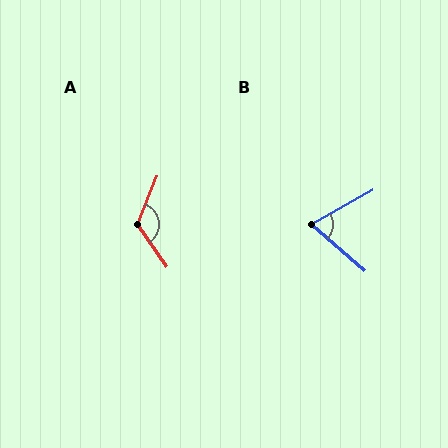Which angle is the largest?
A, at approximately 123 degrees.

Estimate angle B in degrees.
Approximately 70 degrees.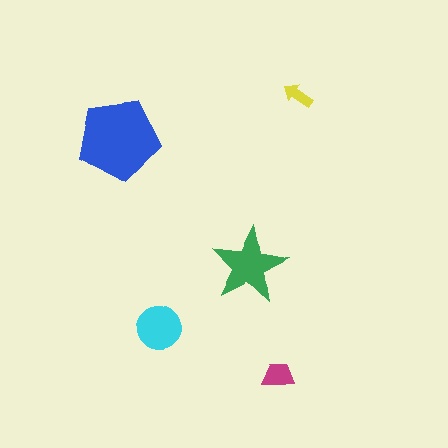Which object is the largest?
The blue pentagon.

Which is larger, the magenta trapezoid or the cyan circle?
The cyan circle.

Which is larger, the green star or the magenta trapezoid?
The green star.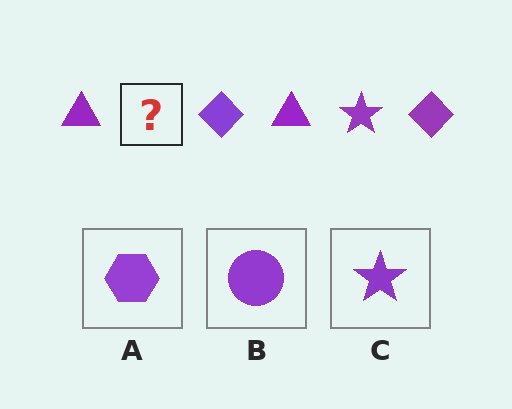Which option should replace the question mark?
Option C.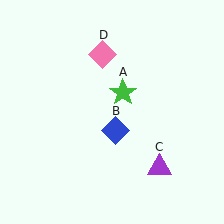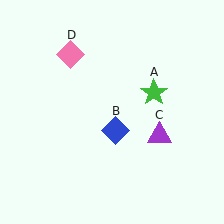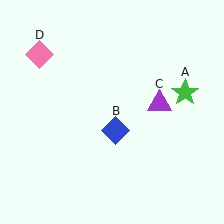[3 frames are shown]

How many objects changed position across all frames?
3 objects changed position: green star (object A), purple triangle (object C), pink diamond (object D).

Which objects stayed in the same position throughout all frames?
Blue diamond (object B) remained stationary.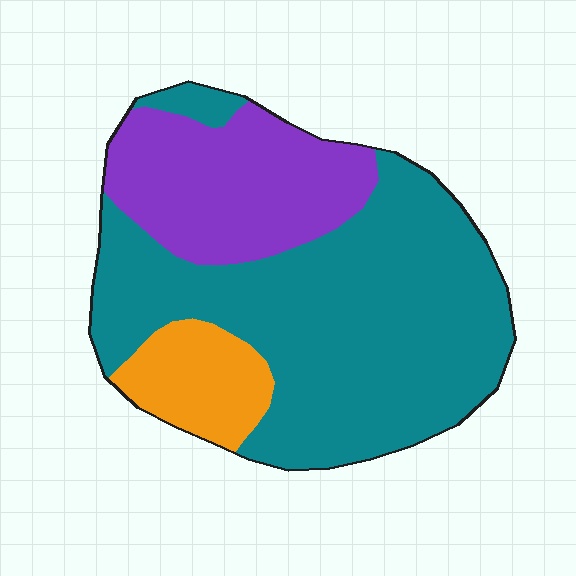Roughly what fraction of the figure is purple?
Purple covers around 25% of the figure.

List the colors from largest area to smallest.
From largest to smallest: teal, purple, orange.